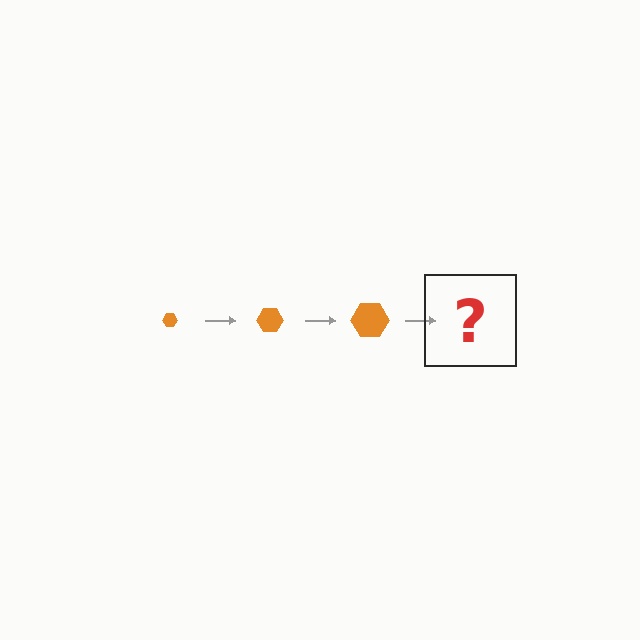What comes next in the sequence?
The next element should be an orange hexagon, larger than the previous one.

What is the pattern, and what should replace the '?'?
The pattern is that the hexagon gets progressively larger each step. The '?' should be an orange hexagon, larger than the previous one.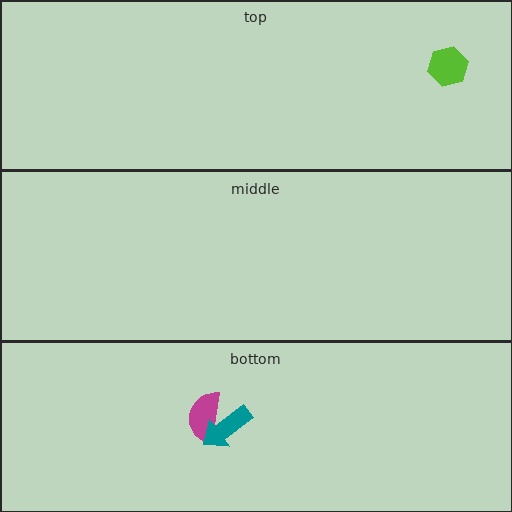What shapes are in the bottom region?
The magenta semicircle, the teal arrow.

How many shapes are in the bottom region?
2.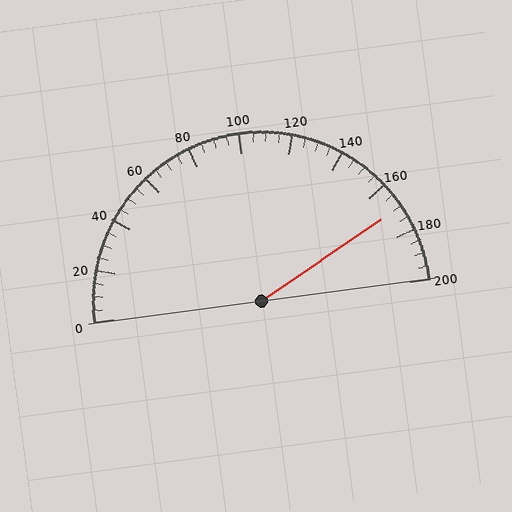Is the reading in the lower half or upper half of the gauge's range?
The reading is in the upper half of the range (0 to 200).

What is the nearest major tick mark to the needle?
The nearest major tick mark is 160.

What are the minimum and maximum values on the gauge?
The gauge ranges from 0 to 200.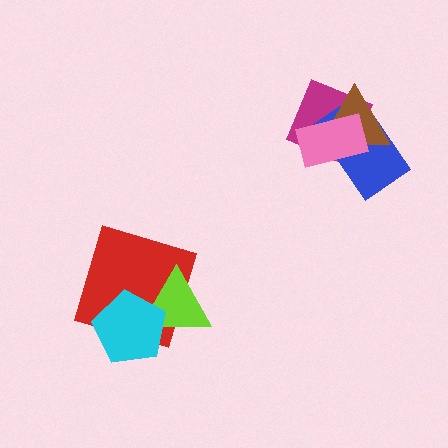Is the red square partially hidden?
Yes, it is partially covered by another shape.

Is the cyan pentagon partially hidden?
No, no other shape covers it.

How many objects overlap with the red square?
2 objects overlap with the red square.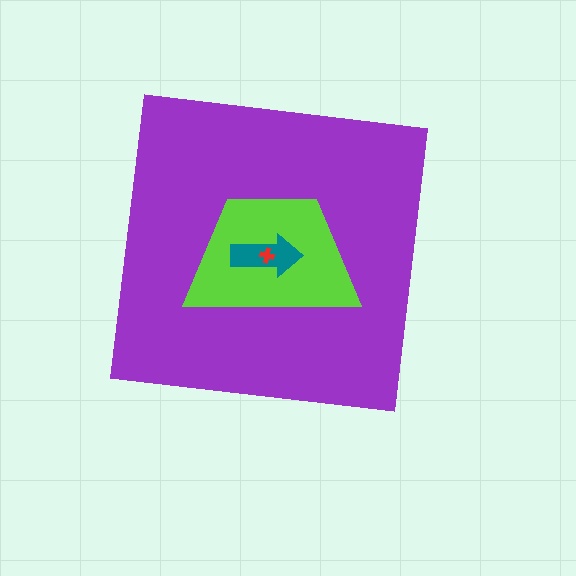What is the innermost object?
The red cross.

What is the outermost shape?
The purple square.